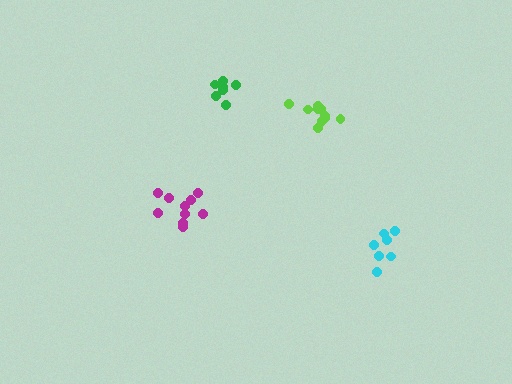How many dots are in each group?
Group 1: 10 dots, Group 2: 7 dots, Group 3: 7 dots, Group 4: 10 dots (34 total).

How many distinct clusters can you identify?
There are 4 distinct clusters.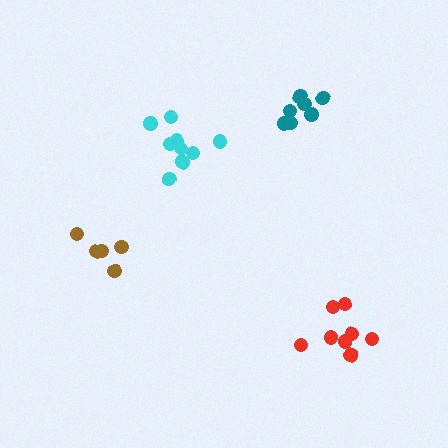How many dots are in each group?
Group 1: 8 dots, Group 2: 9 dots, Group 3: 5 dots, Group 4: 7 dots (29 total).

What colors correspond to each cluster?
The clusters are colored: red, cyan, brown, teal.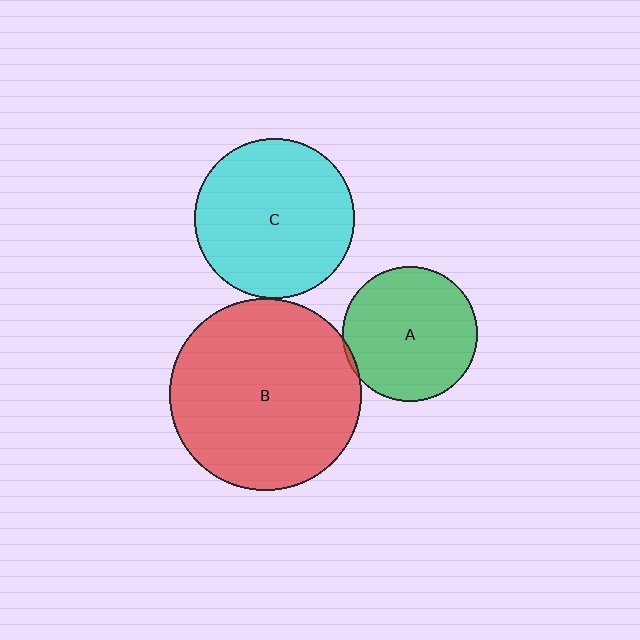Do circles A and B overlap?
Yes.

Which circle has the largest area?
Circle B (red).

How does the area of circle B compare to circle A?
Approximately 2.0 times.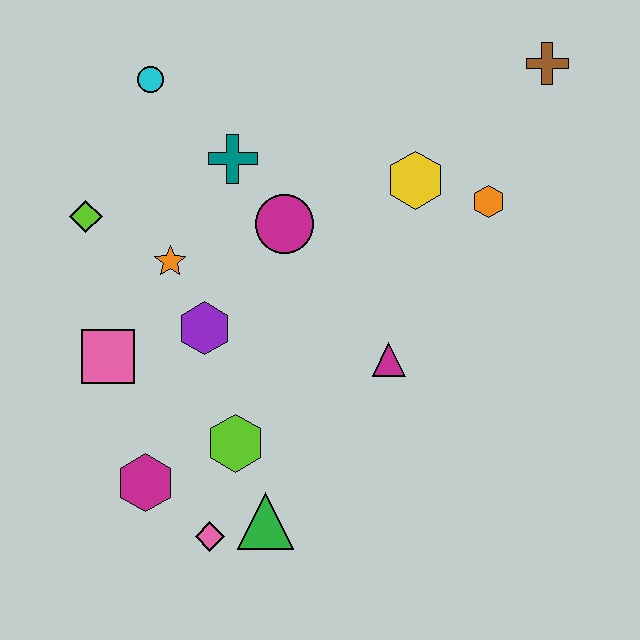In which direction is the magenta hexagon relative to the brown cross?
The magenta hexagon is below the brown cross.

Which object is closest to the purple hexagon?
The orange star is closest to the purple hexagon.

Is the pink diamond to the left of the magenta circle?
Yes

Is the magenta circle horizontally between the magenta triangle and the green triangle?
Yes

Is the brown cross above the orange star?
Yes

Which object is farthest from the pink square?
The brown cross is farthest from the pink square.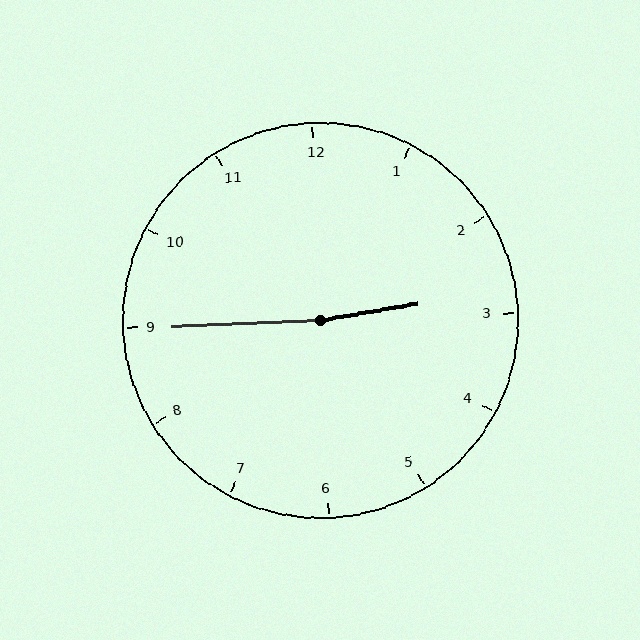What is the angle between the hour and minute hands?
Approximately 172 degrees.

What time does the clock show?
2:45.